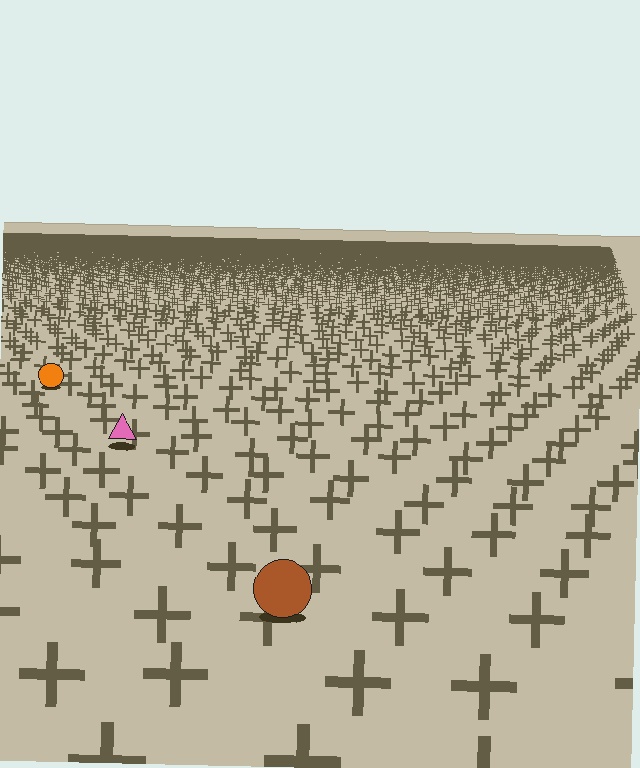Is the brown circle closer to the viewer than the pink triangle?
Yes. The brown circle is closer — you can tell from the texture gradient: the ground texture is coarser near it.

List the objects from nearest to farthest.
From nearest to farthest: the brown circle, the pink triangle, the orange circle.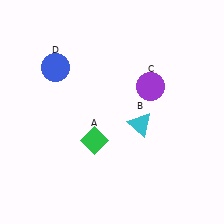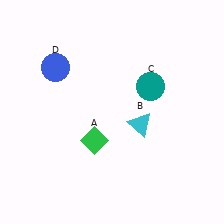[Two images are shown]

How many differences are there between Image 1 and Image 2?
There is 1 difference between the two images.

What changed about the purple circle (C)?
In Image 1, C is purple. In Image 2, it changed to teal.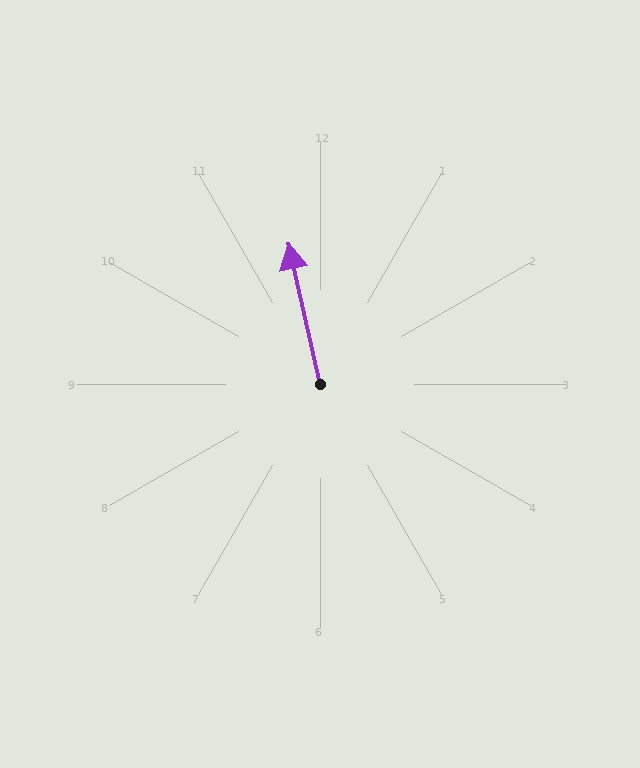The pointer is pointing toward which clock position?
Roughly 12 o'clock.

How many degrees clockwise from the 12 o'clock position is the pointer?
Approximately 347 degrees.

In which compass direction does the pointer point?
North.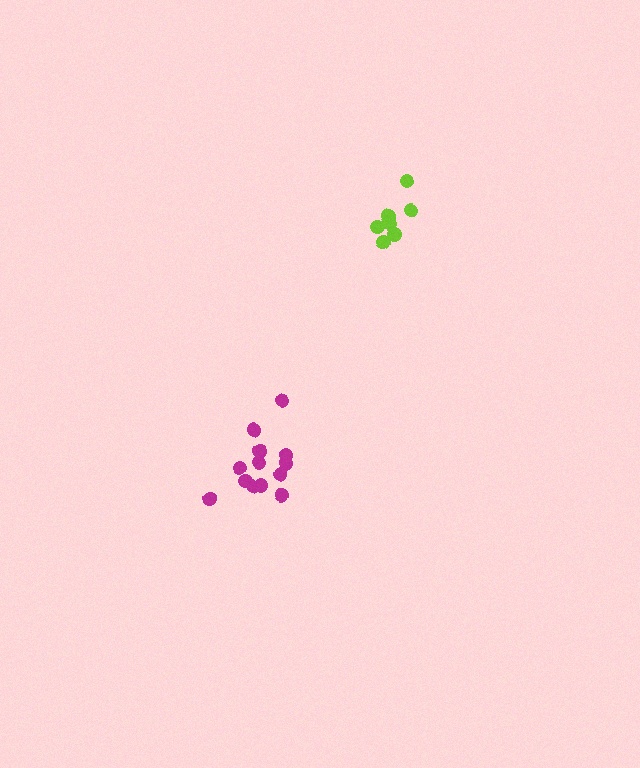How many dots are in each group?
Group 1: 7 dots, Group 2: 13 dots (20 total).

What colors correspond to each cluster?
The clusters are colored: lime, magenta.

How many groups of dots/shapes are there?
There are 2 groups.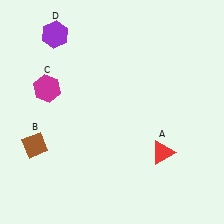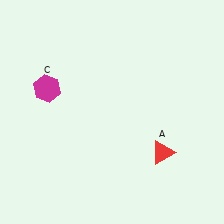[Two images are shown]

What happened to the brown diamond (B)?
The brown diamond (B) was removed in Image 2. It was in the bottom-left area of Image 1.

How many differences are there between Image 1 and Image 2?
There are 2 differences between the two images.